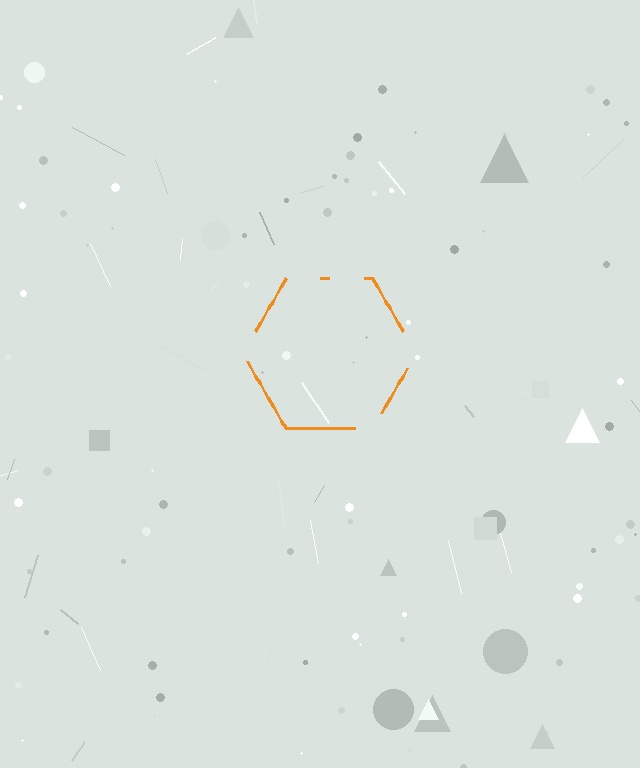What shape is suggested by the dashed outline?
The dashed outline suggests a hexagon.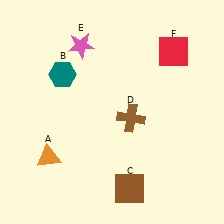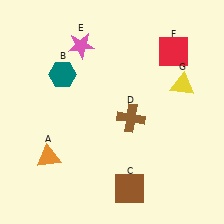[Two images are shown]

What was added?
A yellow triangle (G) was added in Image 2.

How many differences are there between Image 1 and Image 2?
There is 1 difference between the two images.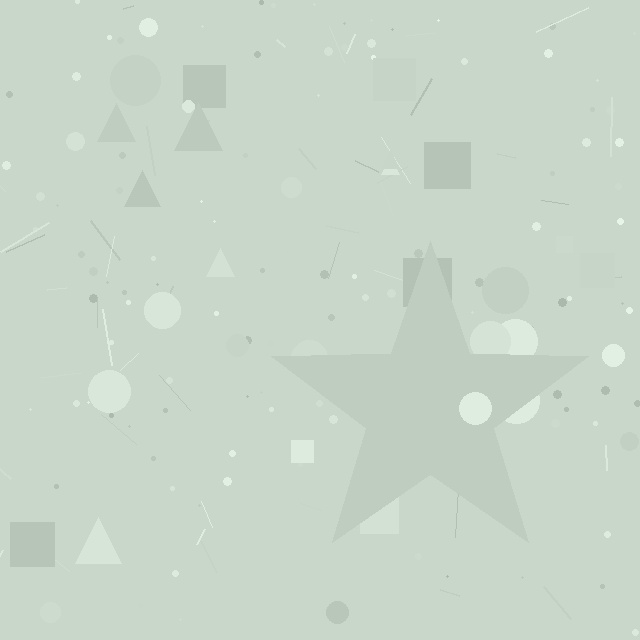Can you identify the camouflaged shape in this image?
The camouflaged shape is a star.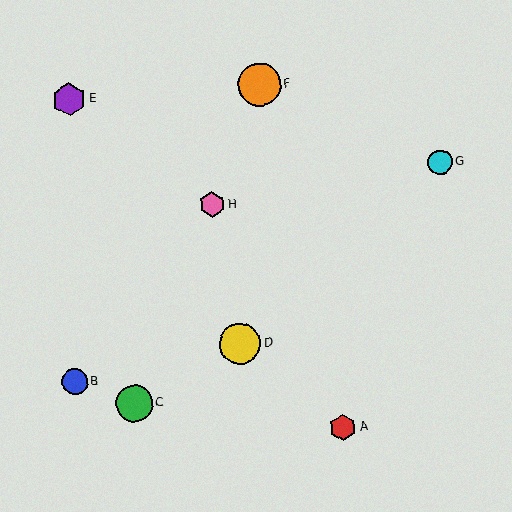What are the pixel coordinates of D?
Object D is at (240, 344).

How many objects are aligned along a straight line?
3 objects (C, F, H) are aligned along a straight line.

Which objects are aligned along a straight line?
Objects C, F, H are aligned along a straight line.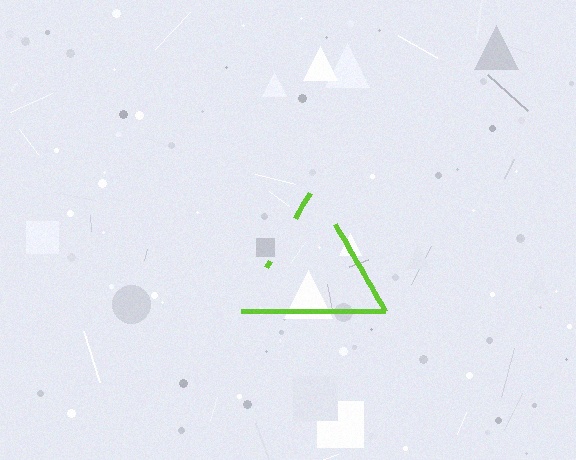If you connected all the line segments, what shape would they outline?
They would outline a triangle.